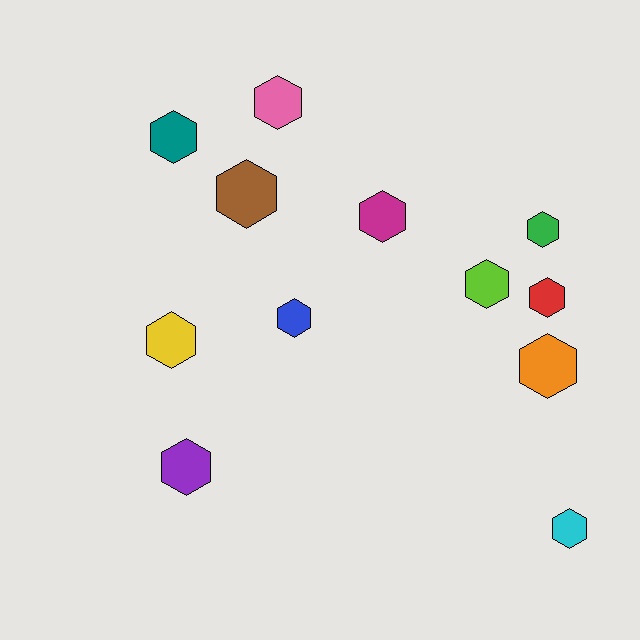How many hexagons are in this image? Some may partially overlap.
There are 12 hexagons.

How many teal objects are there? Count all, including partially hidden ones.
There is 1 teal object.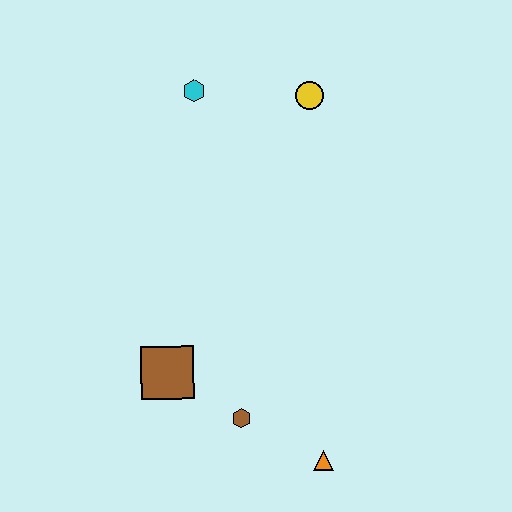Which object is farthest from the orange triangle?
The cyan hexagon is farthest from the orange triangle.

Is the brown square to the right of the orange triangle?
No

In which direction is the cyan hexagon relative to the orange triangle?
The cyan hexagon is above the orange triangle.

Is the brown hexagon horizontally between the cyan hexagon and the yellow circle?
Yes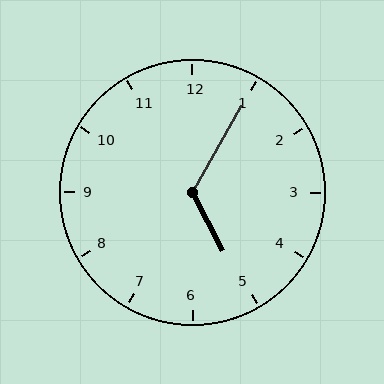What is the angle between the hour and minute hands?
Approximately 122 degrees.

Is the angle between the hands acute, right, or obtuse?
It is obtuse.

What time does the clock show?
5:05.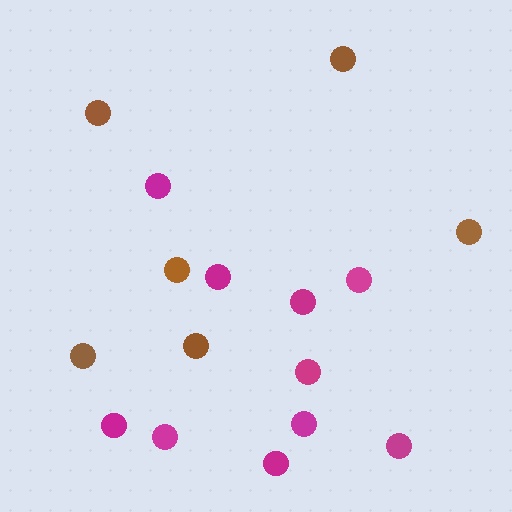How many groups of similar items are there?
There are 2 groups: one group of magenta circles (10) and one group of brown circles (6).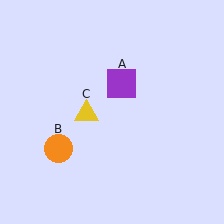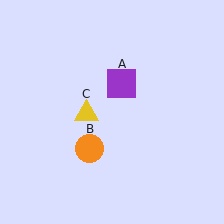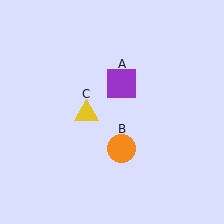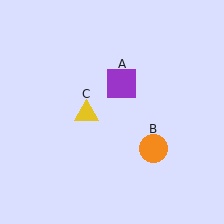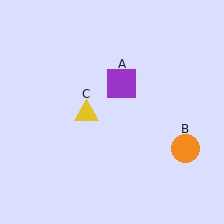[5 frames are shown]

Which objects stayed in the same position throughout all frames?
Purple square (object A) and yellow triangle (object C) remained stationary.